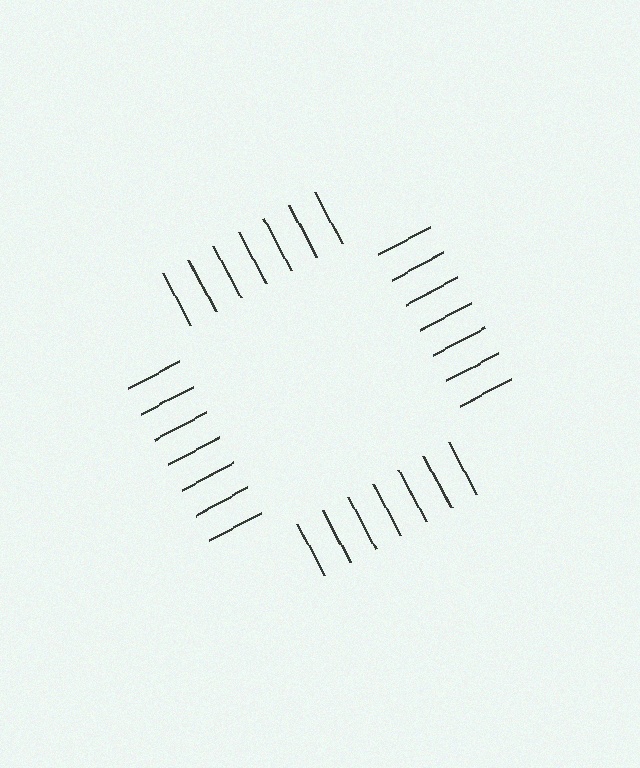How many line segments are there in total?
28 — 7 along each of the 4 edges.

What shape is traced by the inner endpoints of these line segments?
An illusory square — the line segments terminate on its edges but no continuous stroke is drawn.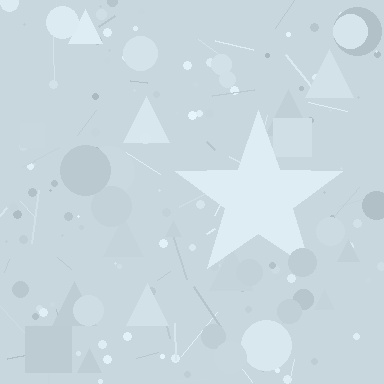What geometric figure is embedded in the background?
A star is embedded in the background.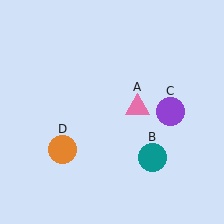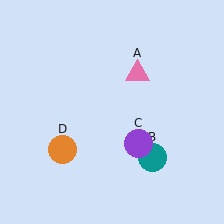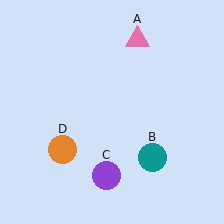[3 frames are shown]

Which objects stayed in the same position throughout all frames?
Teal circle (object B) and orange circle (object D) remained stationary.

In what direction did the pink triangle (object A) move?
The pink triangle (object A) moved up.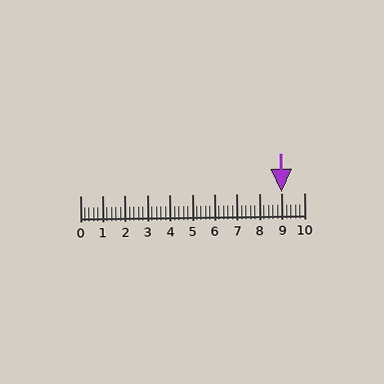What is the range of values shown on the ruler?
The ruler shows values from 0 to 10.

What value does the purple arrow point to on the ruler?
The purple arrow points to approximately 9.0.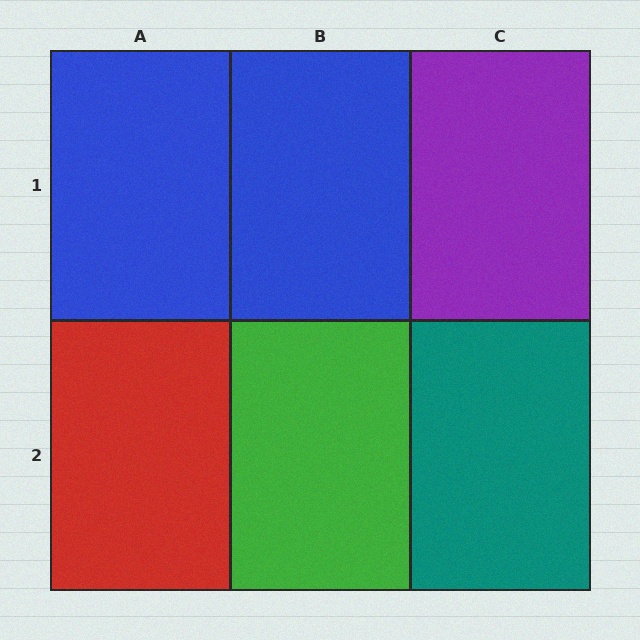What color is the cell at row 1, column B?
Blue.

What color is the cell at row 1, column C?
Purple.